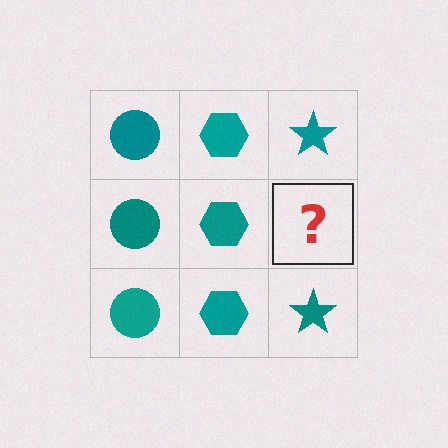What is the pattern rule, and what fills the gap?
The rule is that each column has a consistent shape. The gap should be filled with a teal star.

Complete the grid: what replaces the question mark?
The question mark should be replaced with a teal star.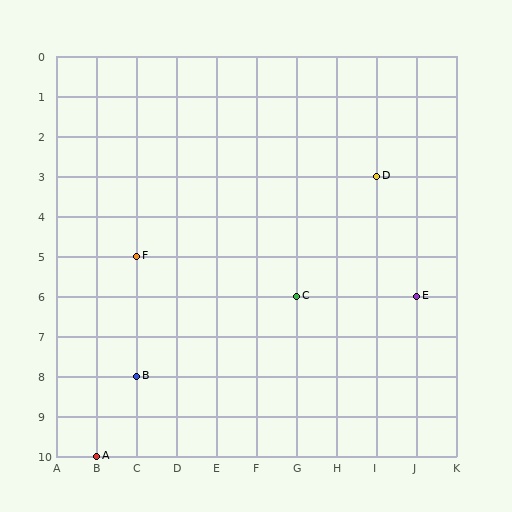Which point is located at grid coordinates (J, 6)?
Point E is at (J, 6).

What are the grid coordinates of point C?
Point C is at grid coordinates (G, 6).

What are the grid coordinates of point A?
Point A is at grid coordinates (B, 10).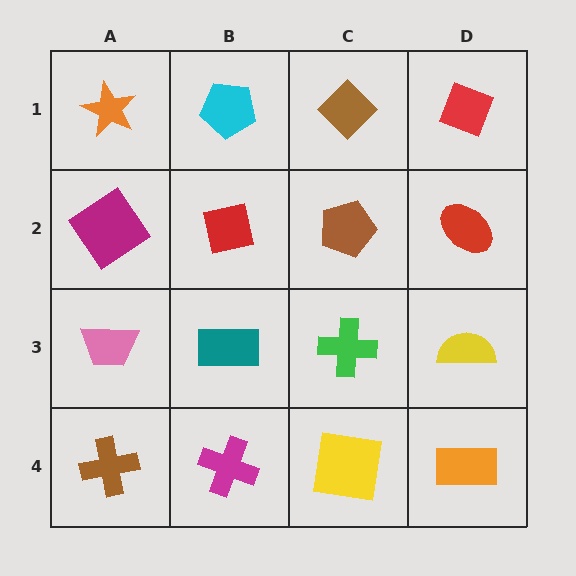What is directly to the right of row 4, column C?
An orange rectangle.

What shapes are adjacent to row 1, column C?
A brown pentagon (row 2, column C), a cyan pentagon (row 1, column B), a red diamond (row 1, column D).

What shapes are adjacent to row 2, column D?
A red diamond (row 1, column D), a yellow semicircle (row 3, column D), a brown pentagon (row 2, column C).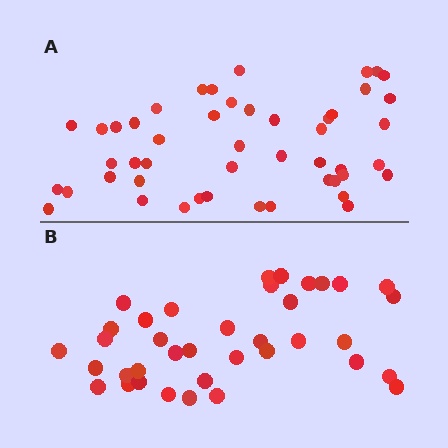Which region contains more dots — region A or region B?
Region A (the top region) has more dots.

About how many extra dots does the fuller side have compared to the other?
Region A has roughly 12 or so more dots than region B.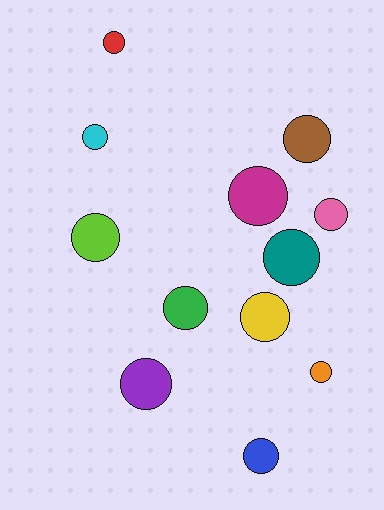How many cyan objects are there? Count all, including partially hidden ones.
There is 1 cyan object.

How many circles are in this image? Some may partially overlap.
There are 12 circles.